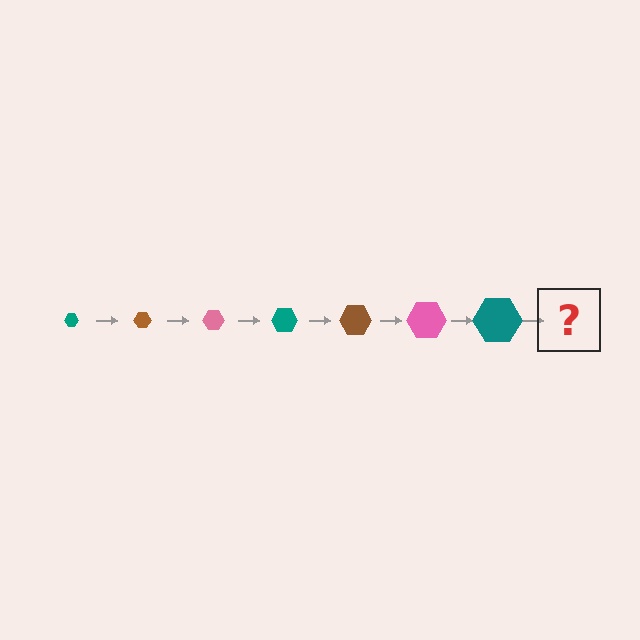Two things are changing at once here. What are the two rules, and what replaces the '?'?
The two rules are that the hexagon grows larger each step and the color cycles through teal, brown, and pink. The '?' should be a brown hexagon, larger than the previous one.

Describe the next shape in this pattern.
It should be a brown hexagon, larger than the previous one.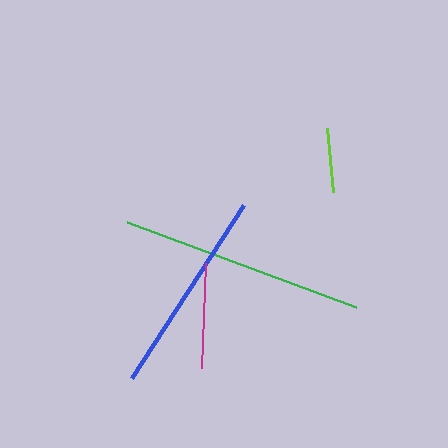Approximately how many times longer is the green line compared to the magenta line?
The green line is approximately 2.3 times the length of the magenta line.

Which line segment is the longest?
The green line is the longest at approximately 244 pixels.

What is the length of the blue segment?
The blue segment is approximately 206 pixels long.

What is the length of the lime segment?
The lime segment is approximately 65 pixels long.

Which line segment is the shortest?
The lime line is the shortest at approximately 65 pixels.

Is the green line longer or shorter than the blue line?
The green line is longer than the blue line.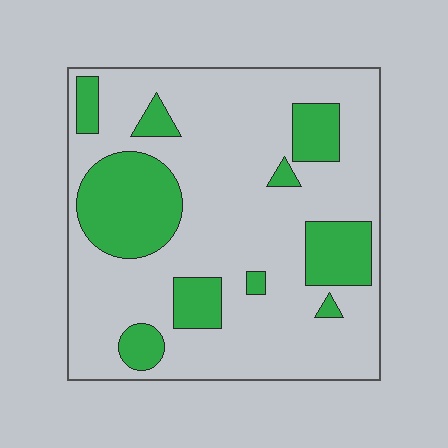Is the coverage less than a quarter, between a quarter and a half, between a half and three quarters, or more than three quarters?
Less than a quarter.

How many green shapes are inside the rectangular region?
10.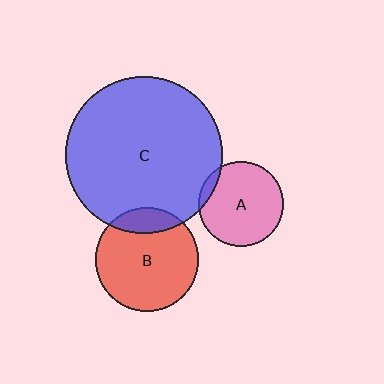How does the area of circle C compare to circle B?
Approximately 2.3 times.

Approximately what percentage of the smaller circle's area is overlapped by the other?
Approximately 10%.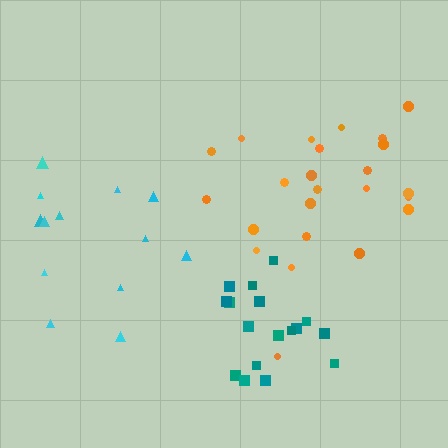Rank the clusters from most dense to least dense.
teal, orange, cyan.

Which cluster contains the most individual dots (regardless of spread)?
Orange (24).